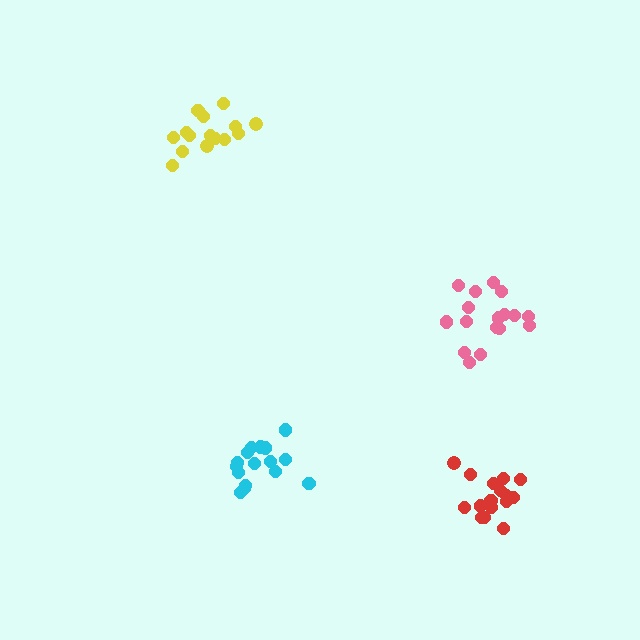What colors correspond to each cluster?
The clusters are colored: yellow, cyan, red, pink.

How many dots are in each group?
Group 1: 15 dots, Group 2: 16 dots, Group 3: 16 dots, Group 4: 17 dots (64 total).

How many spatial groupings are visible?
There are 4 spatial groupings.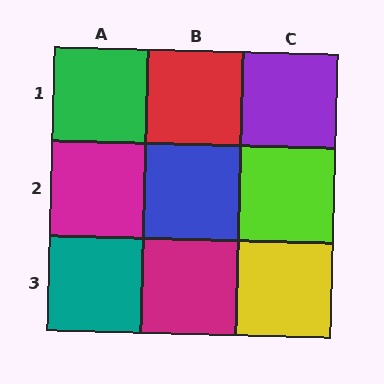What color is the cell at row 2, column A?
Magenta.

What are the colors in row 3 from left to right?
Teal, magenta, yellow.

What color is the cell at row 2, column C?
Lime.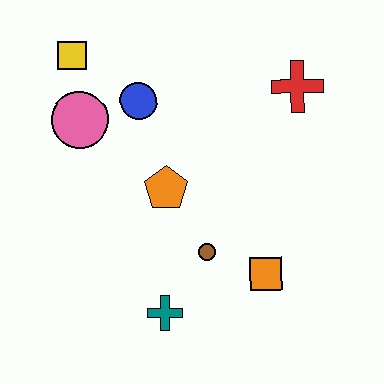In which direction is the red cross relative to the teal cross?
The red cross is above the teal cross.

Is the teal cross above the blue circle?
No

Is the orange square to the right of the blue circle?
Yes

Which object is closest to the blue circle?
The pink circle is closest to the blue circle.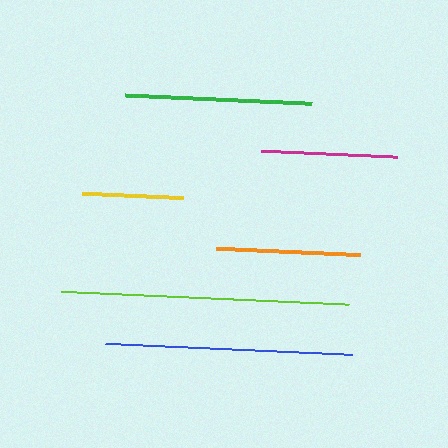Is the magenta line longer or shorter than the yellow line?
The magenta line is longer than the yellow line.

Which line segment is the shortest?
The yellow line is the shortest at approximately 101 pixels.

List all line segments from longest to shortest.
From longest to shortest: lime, blue, green, orange, magenta, yellow.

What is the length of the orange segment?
The orange segment is approximately 144 pixels long.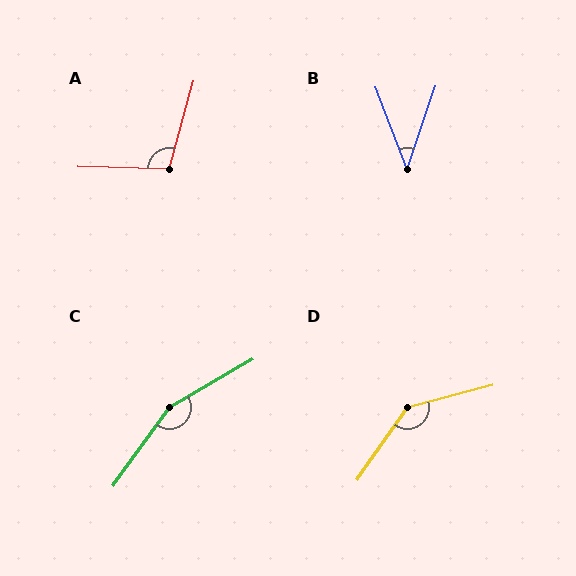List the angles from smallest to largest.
B (40°), A (104°), D (140°), C (155°).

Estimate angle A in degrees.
Approximately 104 degrees.